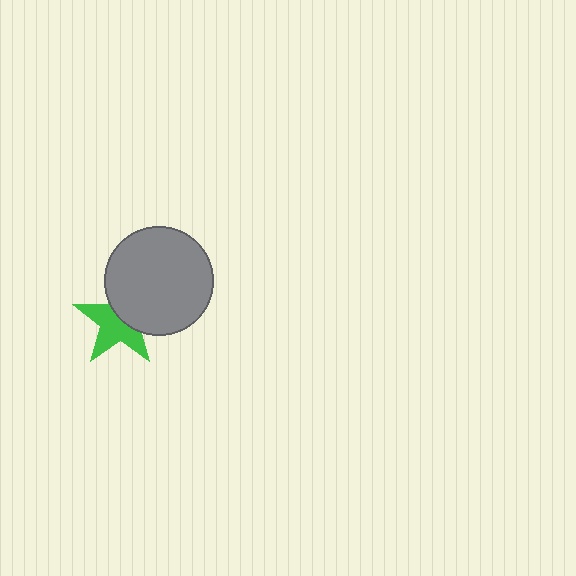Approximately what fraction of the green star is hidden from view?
Roughly 43% of the green star is hidden behind the gray circle.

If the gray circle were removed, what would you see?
You would see the complete green star.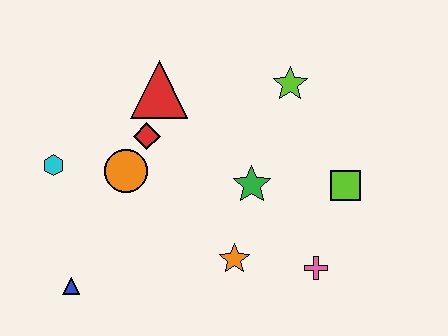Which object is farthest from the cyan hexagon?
The lime square is farthest from the cyan hexagon.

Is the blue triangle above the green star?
No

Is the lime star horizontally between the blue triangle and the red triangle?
No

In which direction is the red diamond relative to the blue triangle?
The red diamond is above the blue triangle.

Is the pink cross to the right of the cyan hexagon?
Yes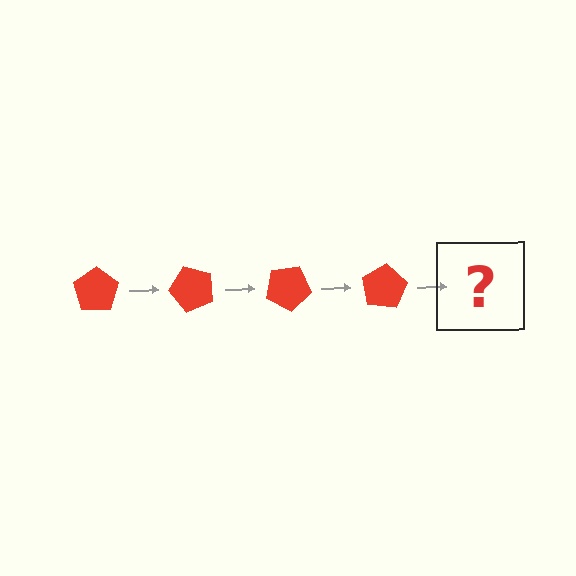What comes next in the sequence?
The next element should be a red pentagon rotated 200 degrees.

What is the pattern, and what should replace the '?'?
The pattern is that the pentagon rotates 50 degrees each step. The '?' should be a red pentagon rotated 200 degrees.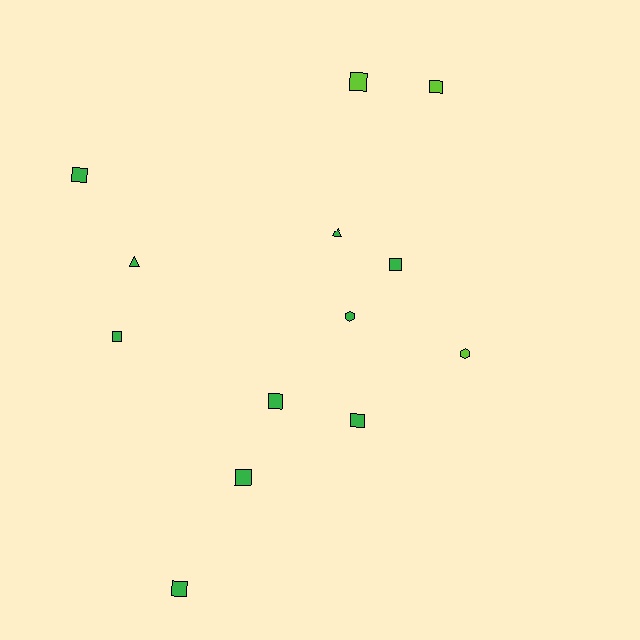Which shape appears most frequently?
Square, with 9 objects.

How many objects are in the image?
There are 13 objects.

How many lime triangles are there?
There are no lime triangles.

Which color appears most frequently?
Green, with 10 objects.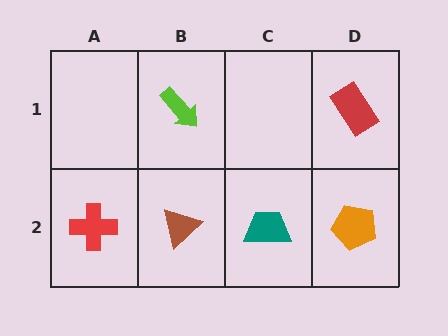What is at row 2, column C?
A teal trapezoid.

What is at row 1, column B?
A lime arrow.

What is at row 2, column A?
A red cross.